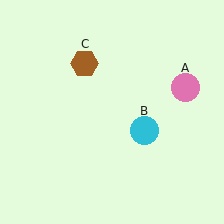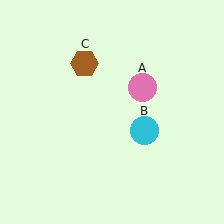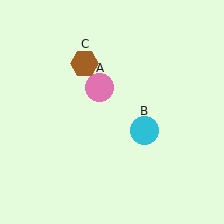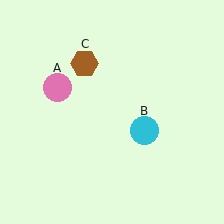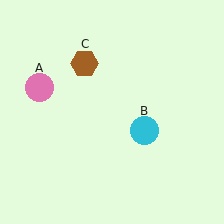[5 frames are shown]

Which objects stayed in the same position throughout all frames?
Cyan circle (object B) and brown hexagon (object C) remained stationary.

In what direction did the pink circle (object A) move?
The pink circle (object A) moved left.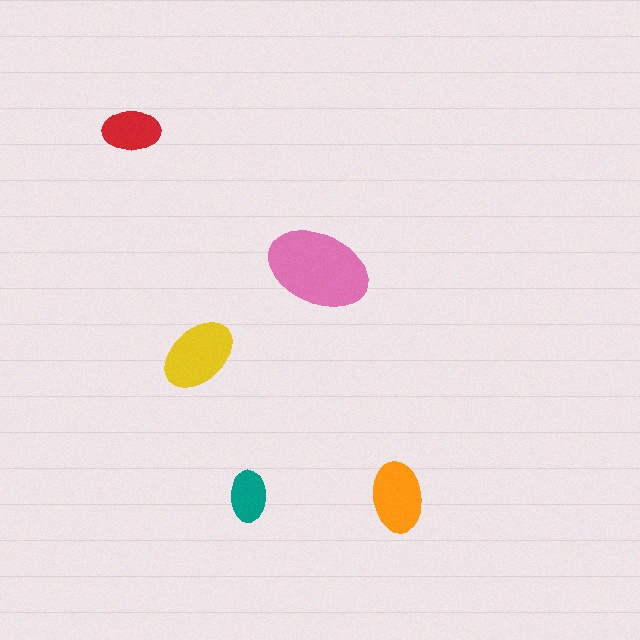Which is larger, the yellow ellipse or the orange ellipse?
The yellow one.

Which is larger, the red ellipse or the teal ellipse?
The red one.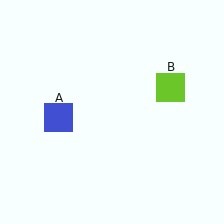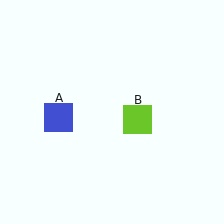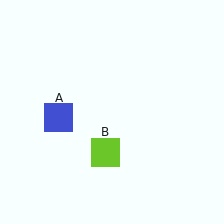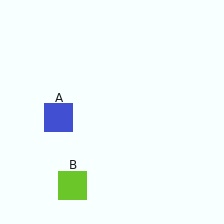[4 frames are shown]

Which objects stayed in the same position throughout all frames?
Blue square (object A) remained stationary.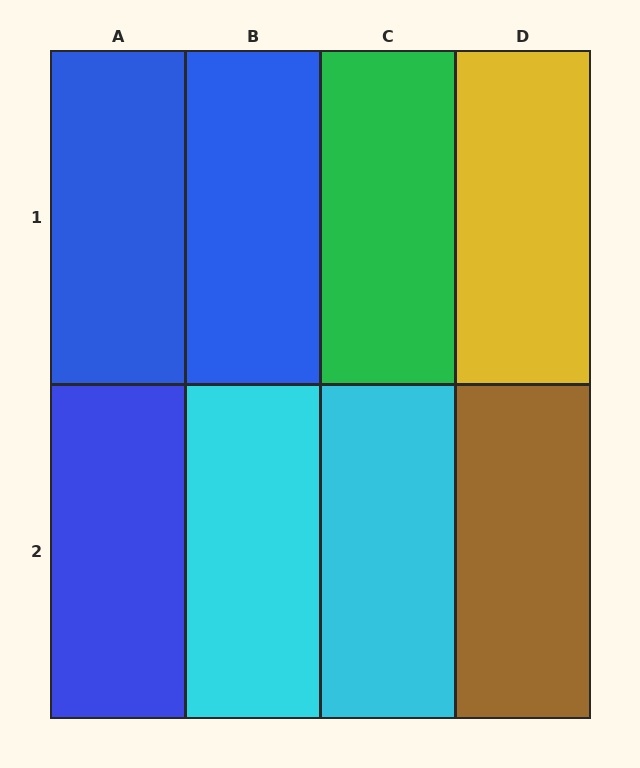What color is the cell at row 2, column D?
Brown.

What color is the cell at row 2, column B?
Cyan.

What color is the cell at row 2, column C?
Cyan.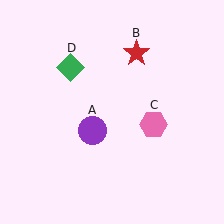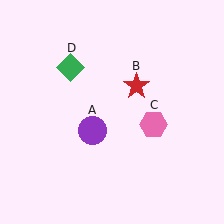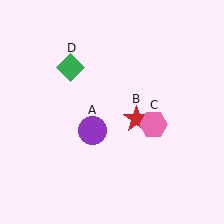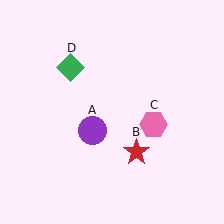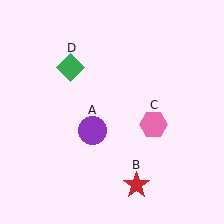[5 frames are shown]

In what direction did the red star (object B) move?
The red star (object B) moved down.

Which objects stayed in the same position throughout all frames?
Purple circle (object A) and pink hexagon (object C) and green diamond (object D) remained stationary.